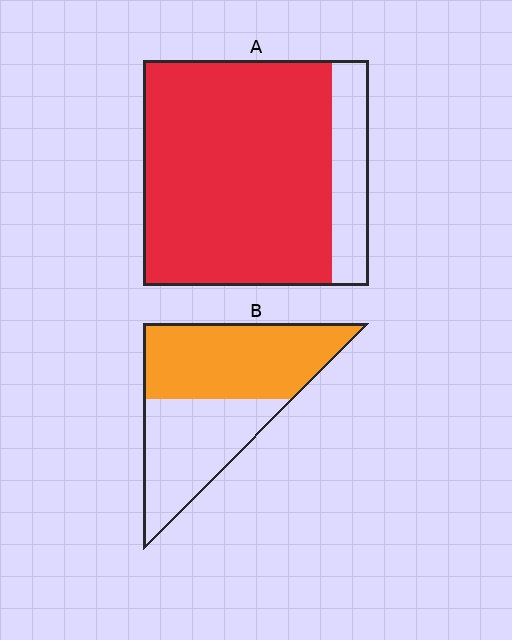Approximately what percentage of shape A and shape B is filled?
A is approximately 85% and B is approximately 55%.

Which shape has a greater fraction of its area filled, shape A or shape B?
Shape A.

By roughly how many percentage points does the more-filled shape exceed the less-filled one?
By roughly 30 percentage points (A over B).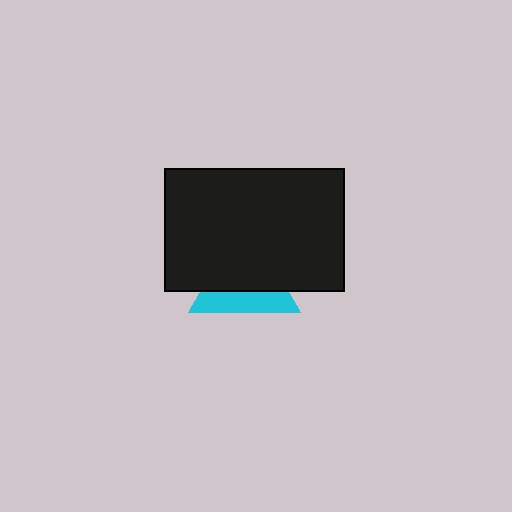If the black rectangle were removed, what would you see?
You would see the complete cyan triangle.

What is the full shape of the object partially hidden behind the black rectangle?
The partially hidden object is a cyan triangle.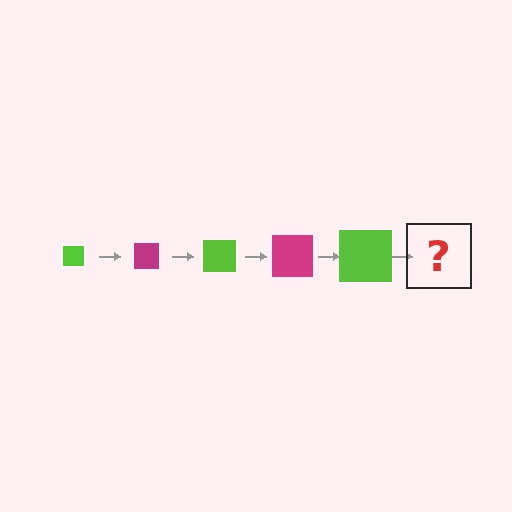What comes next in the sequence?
The next element should be a magenta square, larger than the previous one.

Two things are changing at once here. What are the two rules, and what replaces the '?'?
The two rules are that the square grows larger each step and the color cycles through lime and magenta. The '?' should be a magenta square, larger than the previous one.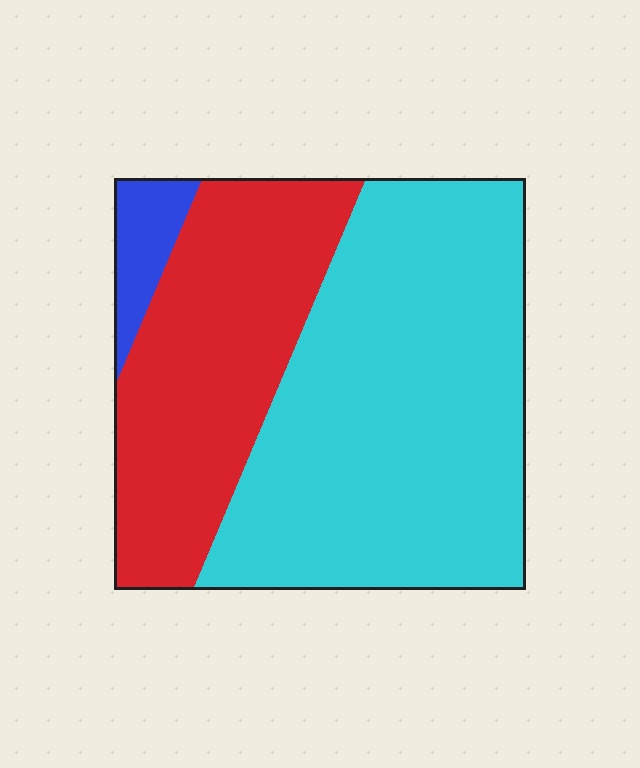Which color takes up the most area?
Cyan, at roughly 60%.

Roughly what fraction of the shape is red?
Red covers about 35% of the shape.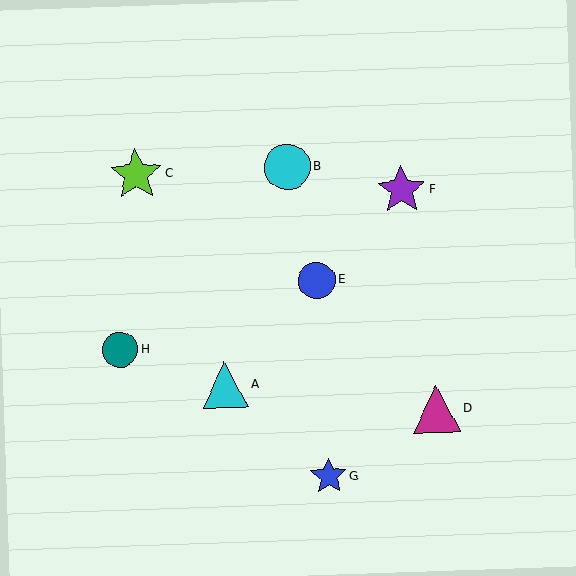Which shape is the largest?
The lime star (labeled C) is the largest.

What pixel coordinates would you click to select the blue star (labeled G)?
Click at (329, 476) to select the blue star G.